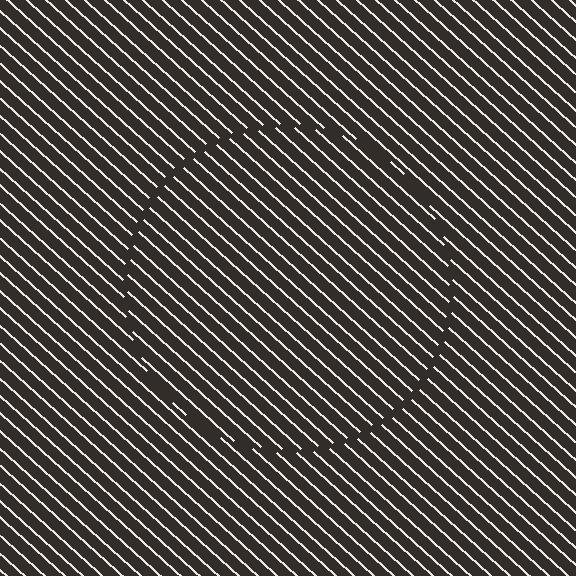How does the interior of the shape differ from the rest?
The interior of the shape contains the same grating, shifted by half a period — the contour is defined by the phase discontinuity where line-ends from the inner and outer gratings abut.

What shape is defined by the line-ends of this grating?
An illusory circle. The interior of the shape contains the same grating, shifted by half a period — the contour is defined by the phase discontinuity where line-ends from the inner and outer gratings abut.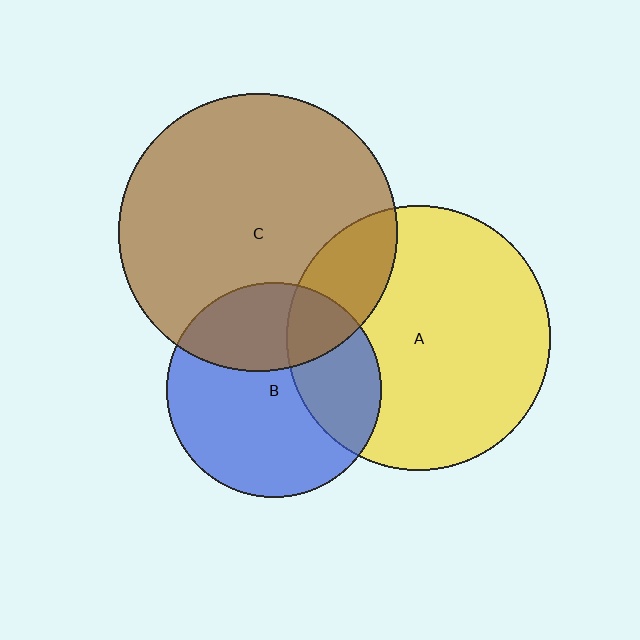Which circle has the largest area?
Circle C (brown).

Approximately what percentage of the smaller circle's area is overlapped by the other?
Approximately 30%.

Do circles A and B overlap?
Yes.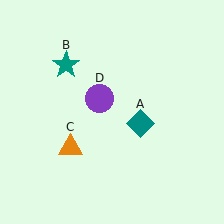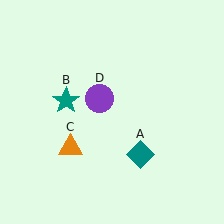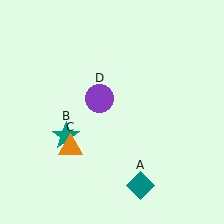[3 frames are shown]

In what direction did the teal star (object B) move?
The teal star (object B) moved down.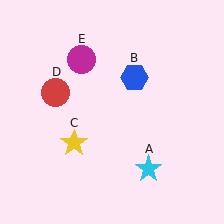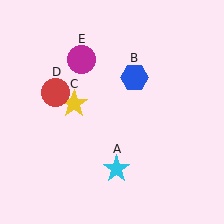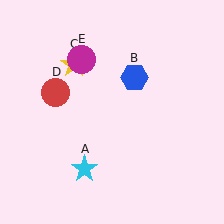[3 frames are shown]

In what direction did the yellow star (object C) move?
The yellow star (object C) moved up.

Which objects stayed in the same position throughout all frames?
Blue hexagon (object B) and red circle (object D) and magenta circle (object E) remained stationary.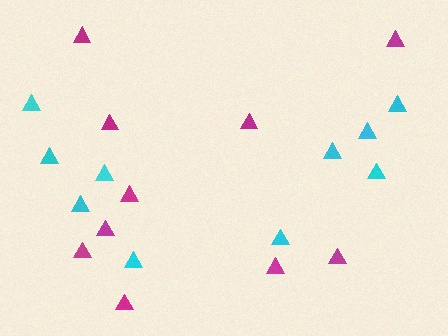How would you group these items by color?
There are 2 groups: one group of cyan triangles (10) and one group of magenta triangles (10).